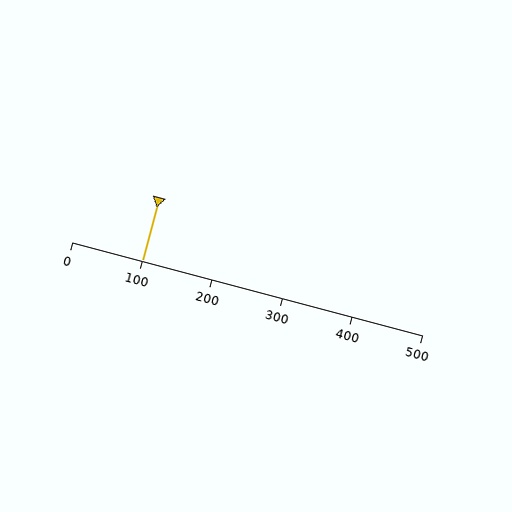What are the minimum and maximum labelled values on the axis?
The axis runs from 0 to 500.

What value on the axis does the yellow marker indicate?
The marker indicates approximately 100.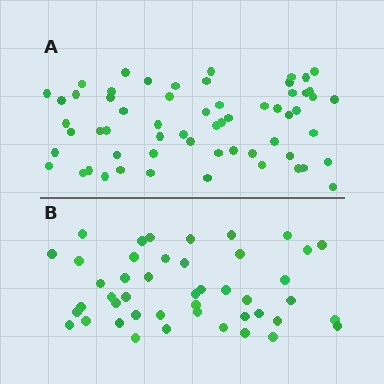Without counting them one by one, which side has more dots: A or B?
Region A (the top region) has more dots.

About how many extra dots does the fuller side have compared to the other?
Region A has approximately 15 more dots than region B.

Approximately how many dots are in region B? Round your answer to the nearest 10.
About 40 dots. (The exact count is 45, which rounds to 40.)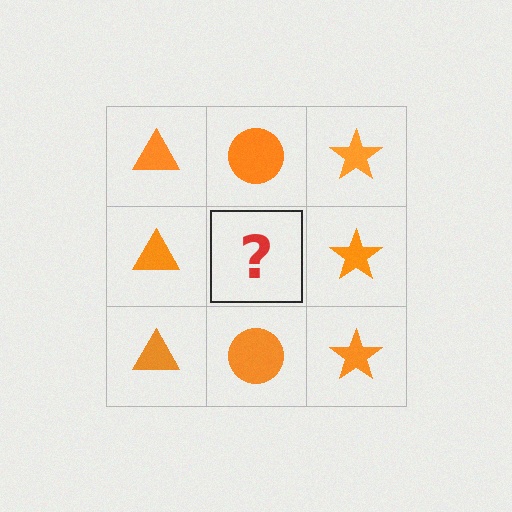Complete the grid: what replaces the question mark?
The question mark should be replaced with an orange circle.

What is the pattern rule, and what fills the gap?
The rule is that each column has a consistent shape. The gap should be filled with an orange circle.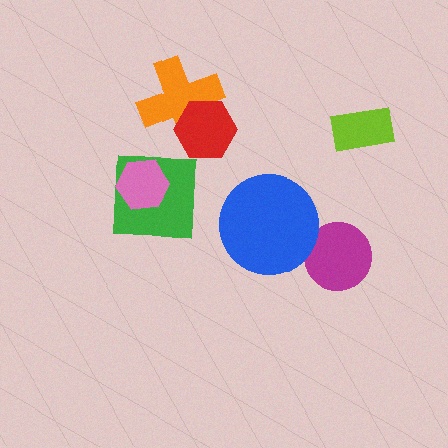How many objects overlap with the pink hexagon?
1 object overlaps with the pink hexagon.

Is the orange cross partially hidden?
Yes, it is partially covered by another shape.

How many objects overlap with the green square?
1 object overlaps with the green square.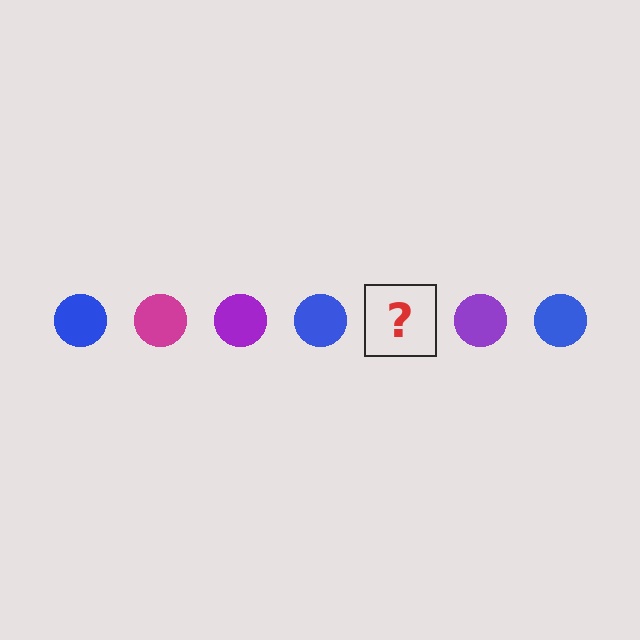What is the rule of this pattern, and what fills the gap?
The rule is that the pattern cycles through blue, magenta, purple circles. The gap should be filled with a magenta circle.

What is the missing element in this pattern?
The missing element is a magenta circle.